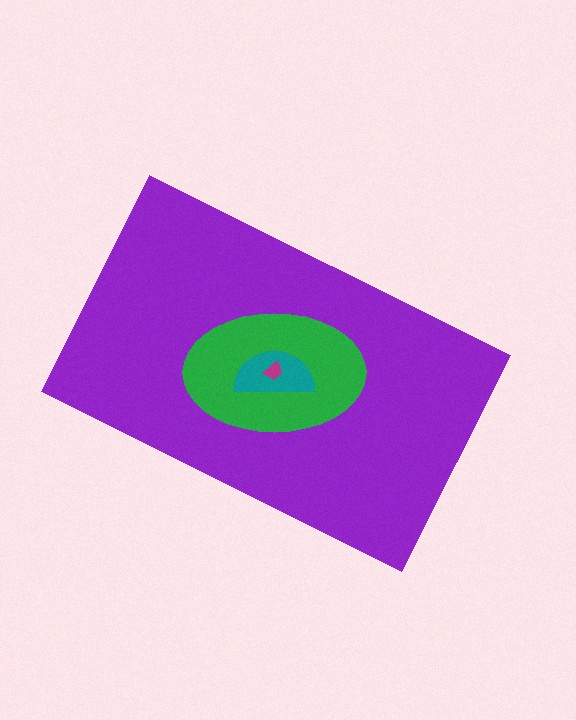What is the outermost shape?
The purple rectangle.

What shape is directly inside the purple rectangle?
The green ellipse.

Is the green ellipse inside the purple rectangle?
Yes.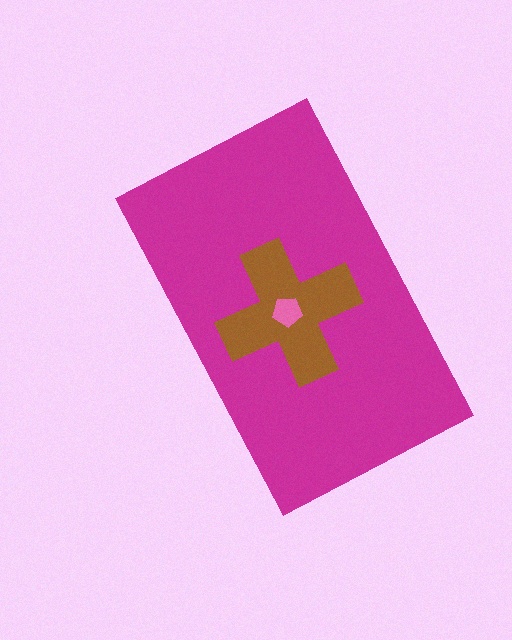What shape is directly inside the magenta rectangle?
The brown cross.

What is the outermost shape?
The magenta rectangle.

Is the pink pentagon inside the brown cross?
Yes.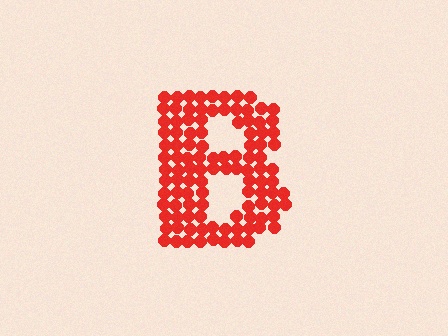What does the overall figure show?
The overall figure shows the letter B.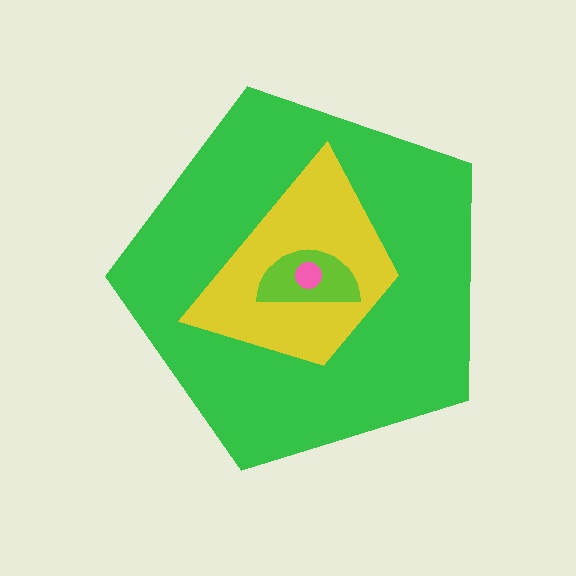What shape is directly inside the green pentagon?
The yellow trapezoid.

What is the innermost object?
The pink circle.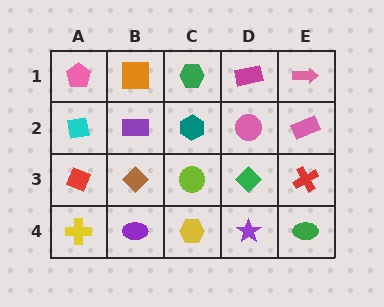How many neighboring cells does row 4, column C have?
3.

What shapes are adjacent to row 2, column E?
A pink arrow (row 1, column E), a red cross (row 3, column E), a pink circle (row 2, column D).